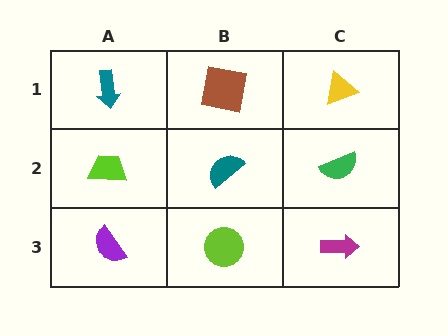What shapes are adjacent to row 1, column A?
A lime trapezoid (row 2, column A), a brown square (row 1, column B).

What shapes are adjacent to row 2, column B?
A brown square (row 1, column B), a lime circle (row 3, column B), a lime trapezoid (row 2, column A), a green semicircle (row 2, column C).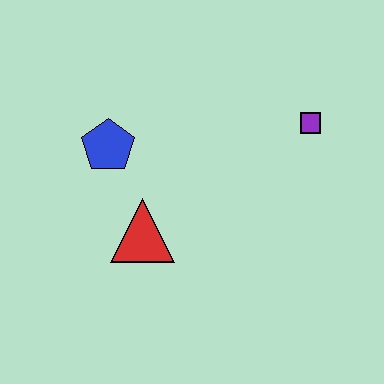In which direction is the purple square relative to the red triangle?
The purple square is to the right of the red triangle.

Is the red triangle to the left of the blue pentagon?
No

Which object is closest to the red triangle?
The blue pentagon is closest to the red triangle.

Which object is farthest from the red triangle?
The purple square is farthest from the red triangle.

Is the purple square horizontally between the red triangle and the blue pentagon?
No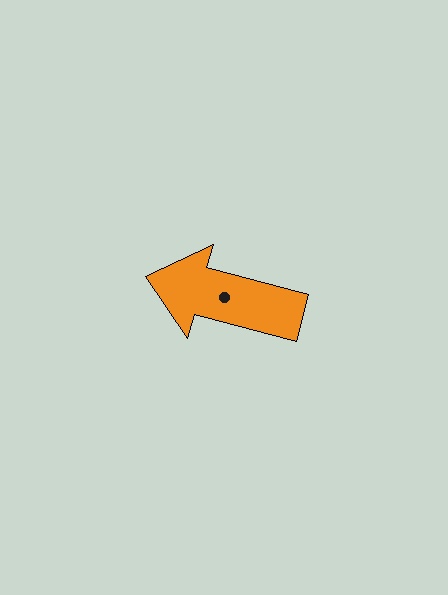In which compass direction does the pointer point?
West.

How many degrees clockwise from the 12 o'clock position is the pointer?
Approximately 285 degrees.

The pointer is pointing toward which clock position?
Roughly 9 o'clock.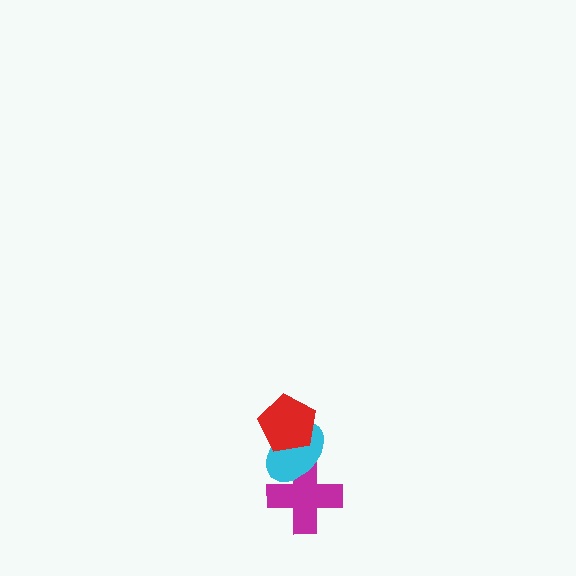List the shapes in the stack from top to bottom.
From top to bottom: the red pentagon, the cyan ellipse, the magenta cross.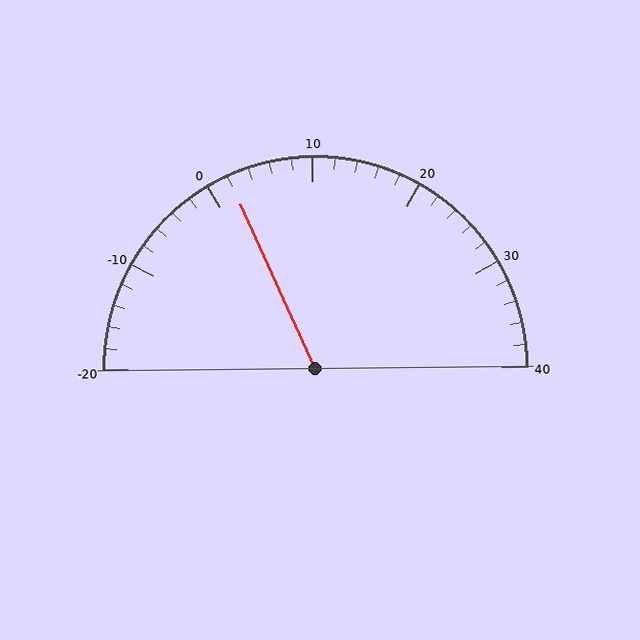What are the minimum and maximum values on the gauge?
The gauge ranges from -20 to 40.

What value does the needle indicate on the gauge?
The needle indicates approximately 2.